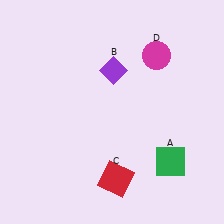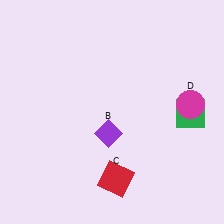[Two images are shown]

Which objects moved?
The objects that moved are: the green square (A), the purple diamond (B), the magenta circle (D).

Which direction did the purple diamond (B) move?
The purple diamond (B) moved down.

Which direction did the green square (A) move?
The green square (A) moved up.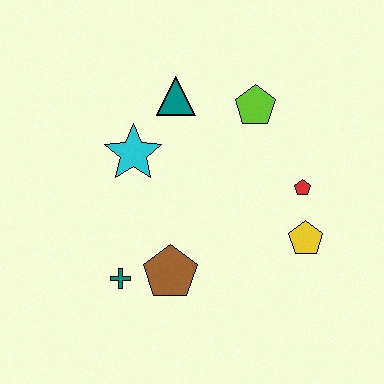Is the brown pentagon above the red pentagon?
No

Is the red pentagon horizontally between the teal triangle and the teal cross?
No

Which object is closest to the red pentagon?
The yellow pentagon is closest to the red pentagon.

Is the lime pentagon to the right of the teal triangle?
Yes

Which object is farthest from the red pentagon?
The teal cross is farthest from the red pentagon.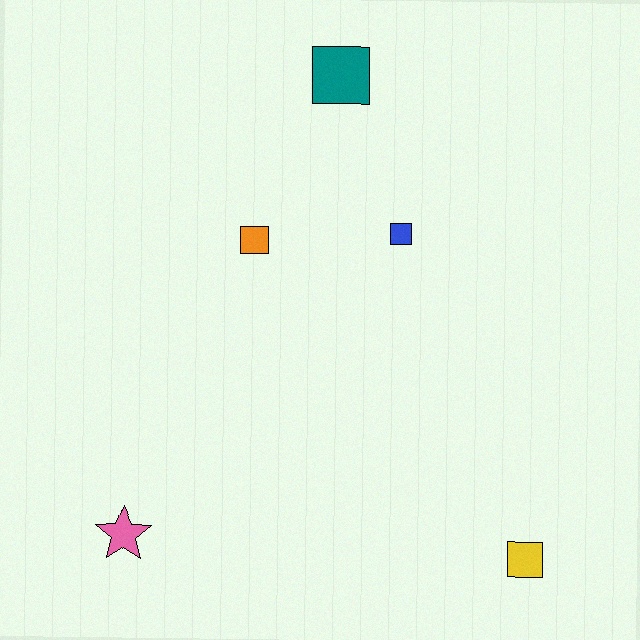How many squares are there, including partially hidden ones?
There are 4 squares.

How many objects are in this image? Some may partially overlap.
There are 5 objects.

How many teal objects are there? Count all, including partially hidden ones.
There is 1 teal object.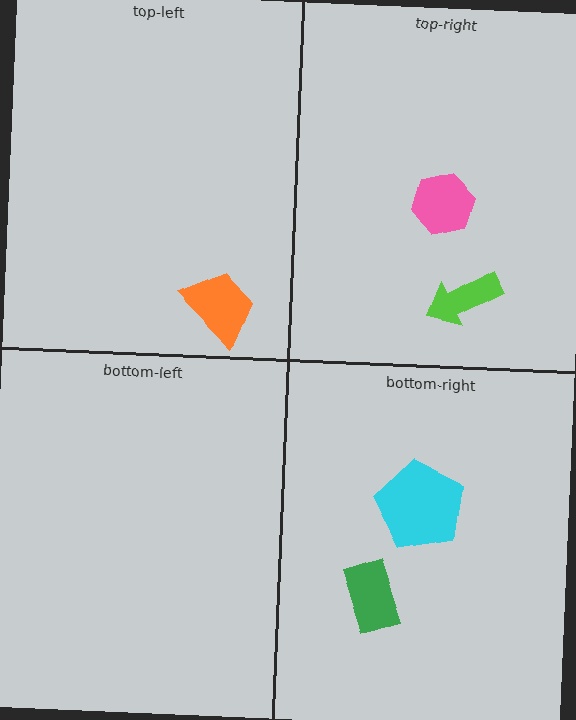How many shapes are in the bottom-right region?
2.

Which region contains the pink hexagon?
The top-right region.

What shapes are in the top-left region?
The orange trapezoid.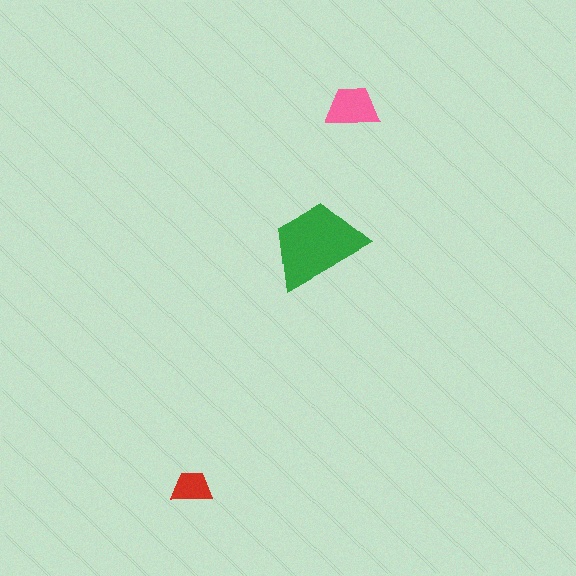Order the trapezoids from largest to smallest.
the green one, the pink one, the red one.